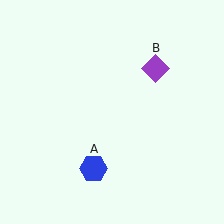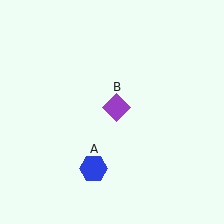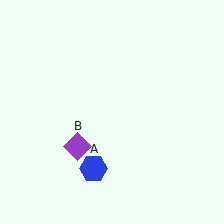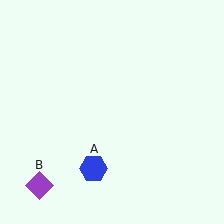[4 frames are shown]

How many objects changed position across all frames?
1 object changed position: purple diamond (object B).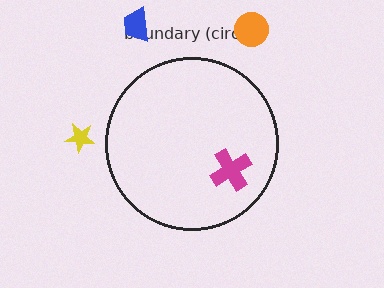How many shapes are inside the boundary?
1 inside, 3 outside.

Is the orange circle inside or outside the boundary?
Outside.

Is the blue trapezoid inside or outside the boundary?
Outside.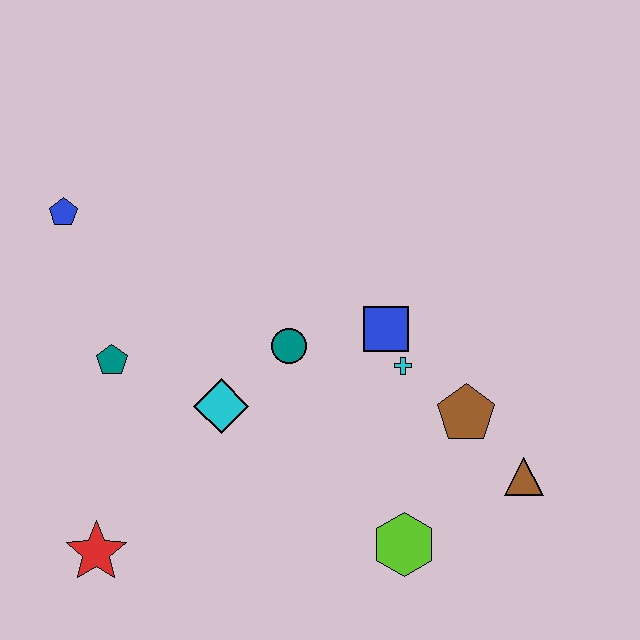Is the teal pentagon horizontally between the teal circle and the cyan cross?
No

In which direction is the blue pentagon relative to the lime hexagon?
The blue pentagon is to the left of the lime hexagon.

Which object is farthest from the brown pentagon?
The blue pentagon is farthest from the brown pentagon.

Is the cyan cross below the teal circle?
Yes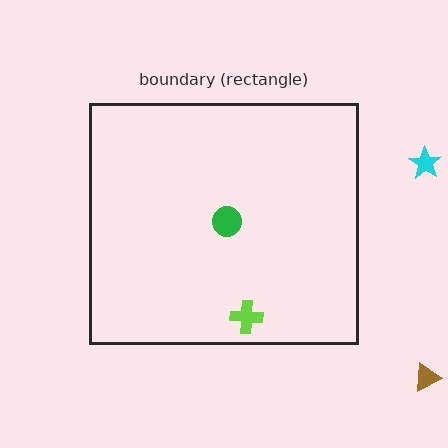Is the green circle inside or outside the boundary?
Inside.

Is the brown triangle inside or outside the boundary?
Outside.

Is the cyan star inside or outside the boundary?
Outside.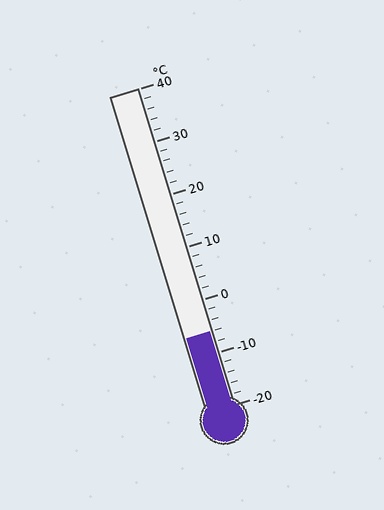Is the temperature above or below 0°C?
The temperature is below 0°C.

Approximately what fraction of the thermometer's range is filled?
The thermometer is filled to approximately 25% of its range.